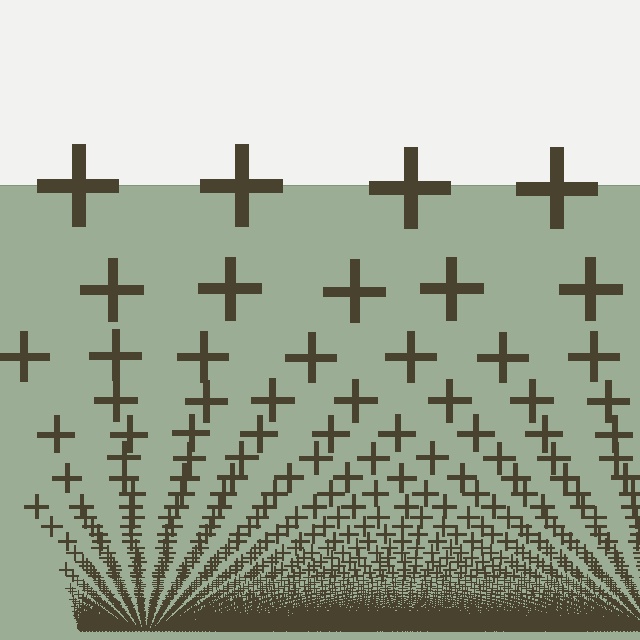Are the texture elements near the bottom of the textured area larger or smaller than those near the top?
Smaller. The gradient is inverted — elements near the bottom are smaller and denser.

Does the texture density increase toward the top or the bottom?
Density increases toward the bottom.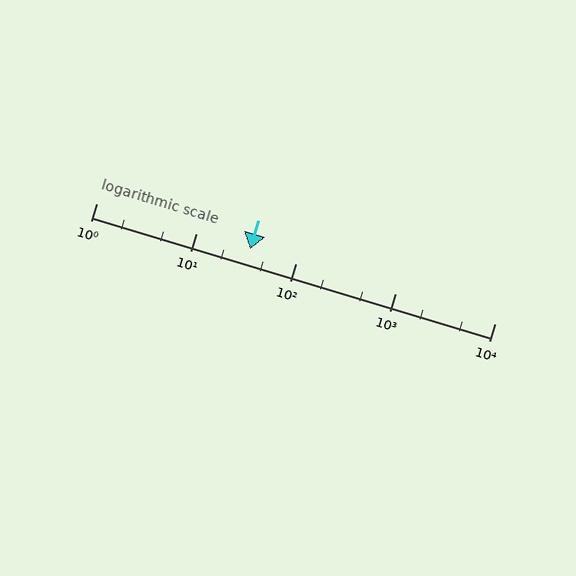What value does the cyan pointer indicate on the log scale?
The pointer indicates approximately 35.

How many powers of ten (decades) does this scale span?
The scale spans 4 decades, from 1 to 10000.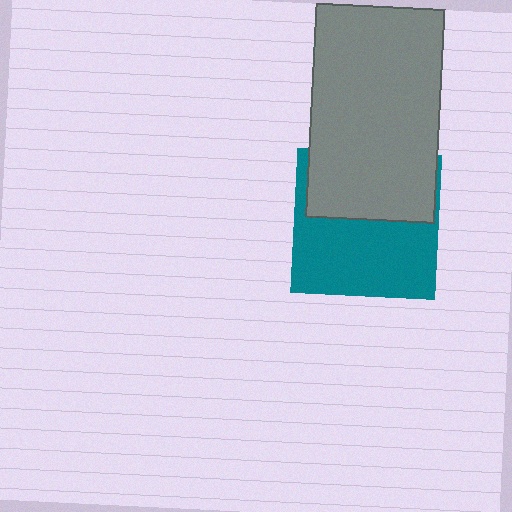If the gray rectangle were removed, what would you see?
You would see the complete teal square.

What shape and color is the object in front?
The object in front is a gray rectangle.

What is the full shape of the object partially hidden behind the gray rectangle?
The partially hidden object is a teal square.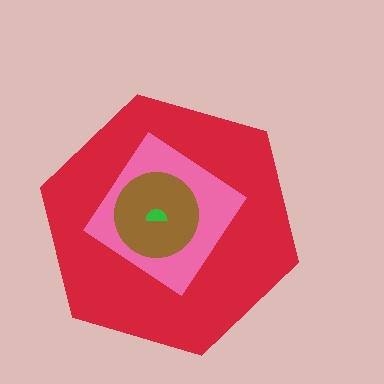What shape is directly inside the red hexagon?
The pink diamond.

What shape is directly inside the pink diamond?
The brown circle.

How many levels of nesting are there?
4.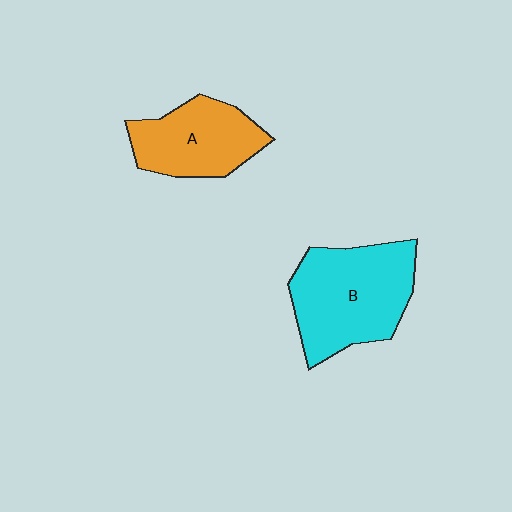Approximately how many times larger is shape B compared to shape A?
Approximately 1.4 times.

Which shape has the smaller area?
Shape A (orange).